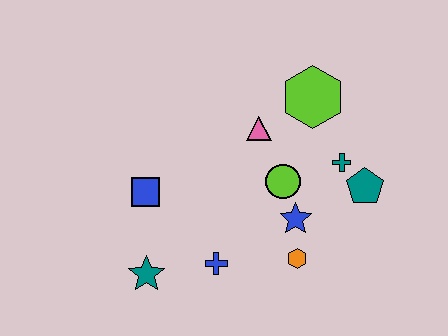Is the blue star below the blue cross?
No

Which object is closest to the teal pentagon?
The teal cross is closest to the teal pentagon.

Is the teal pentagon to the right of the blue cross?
Yes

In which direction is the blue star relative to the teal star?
The blue star is to the right of the teal star.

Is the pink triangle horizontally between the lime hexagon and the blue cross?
Yes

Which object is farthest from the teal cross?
The teal star is farthest from the teal cross.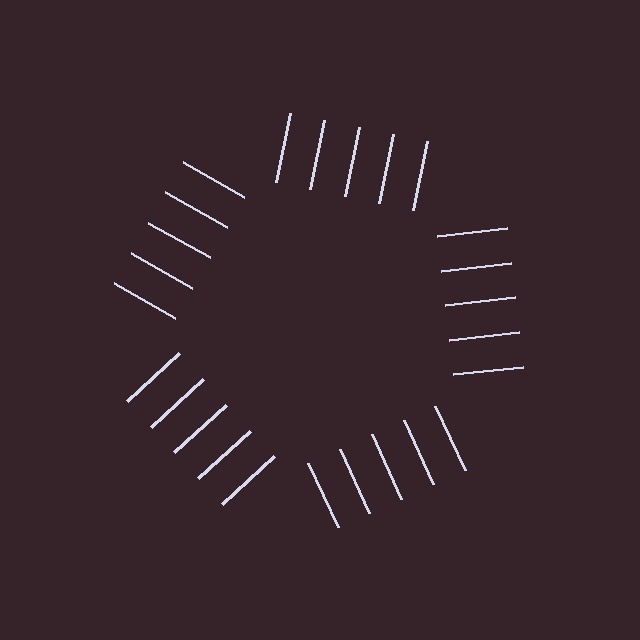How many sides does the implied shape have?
5 sides — the line-ends trace a pentagon.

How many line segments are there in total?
25 — 5 along each of the 5 edges.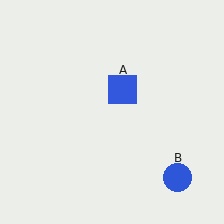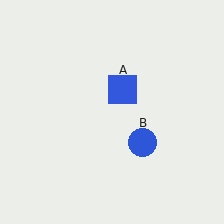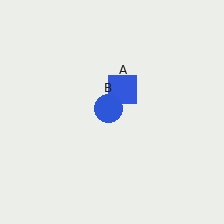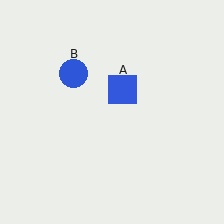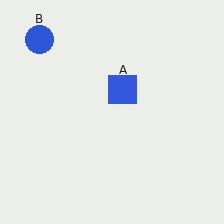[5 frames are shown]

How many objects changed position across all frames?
1 object changed position: blue circle (object B).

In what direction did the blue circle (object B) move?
The blue circle (object B) moved up and to the left.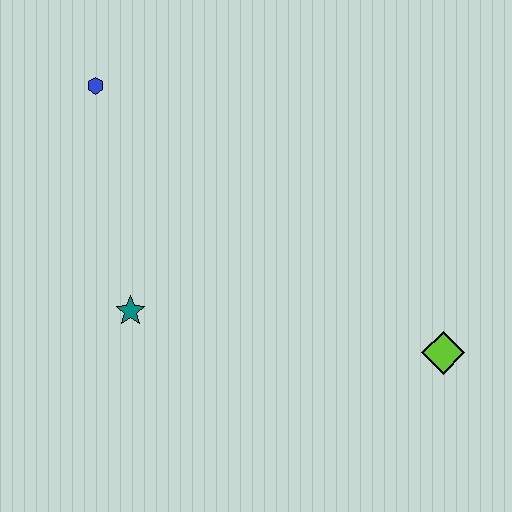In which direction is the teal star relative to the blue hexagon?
The teal star is below the blue hexagon.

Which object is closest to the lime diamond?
The teal star is closest to the lime diamond.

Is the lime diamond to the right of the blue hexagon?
Yes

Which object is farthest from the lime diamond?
The blue hexagon is farthest from the lime diamond.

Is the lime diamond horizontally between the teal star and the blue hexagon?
No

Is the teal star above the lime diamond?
Yes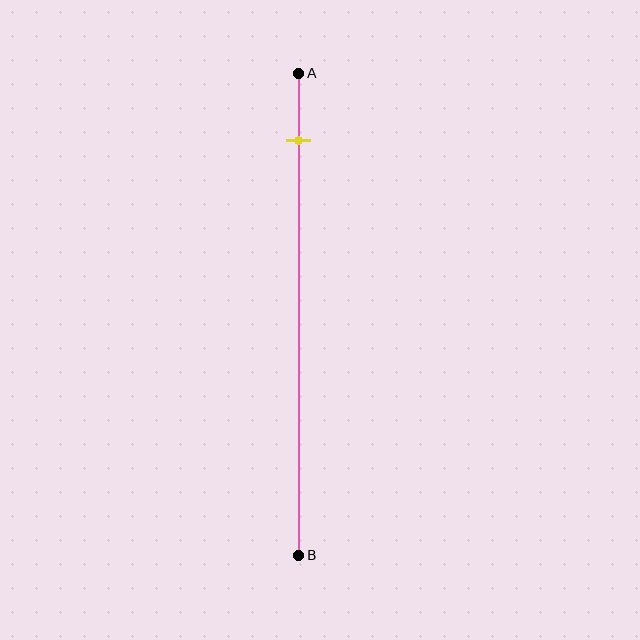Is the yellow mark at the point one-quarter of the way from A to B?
No, the mark is at about 15% from A, not at the 25% one-quarter point.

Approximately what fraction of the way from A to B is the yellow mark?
The yellow mark is approximately 15% of the way from A to B.